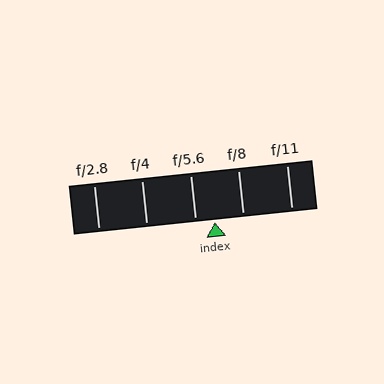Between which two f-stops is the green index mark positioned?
The index mark is between f/5.6 and f/8.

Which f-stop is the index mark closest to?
The index mark is closest to f/5.6.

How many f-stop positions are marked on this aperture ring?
There are 5 f-stop positions marked.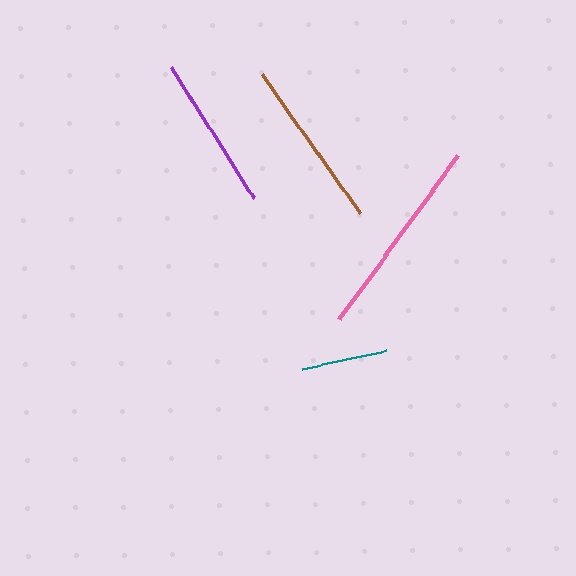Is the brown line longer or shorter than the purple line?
The brown line is longer than the purple line.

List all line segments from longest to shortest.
From longest to shortest: pink, brown, purple, teal.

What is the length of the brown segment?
The brown segment is approximately 170 pixels long.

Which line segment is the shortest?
The teal line is the shortest at approximately 86 pixels.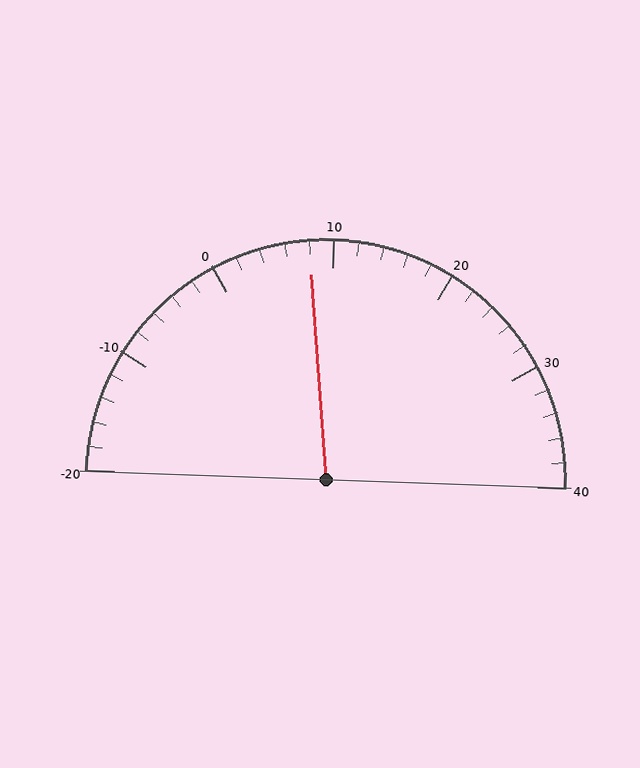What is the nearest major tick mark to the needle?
The nearest major tick mark is 10.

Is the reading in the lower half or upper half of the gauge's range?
The reading is in the lower half of the range (-20 to 40).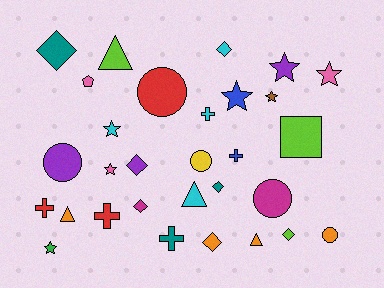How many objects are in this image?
There are 30 objects.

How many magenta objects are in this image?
There are 2 magenta objects.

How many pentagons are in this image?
There is 1 pentagon.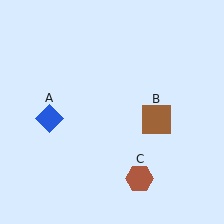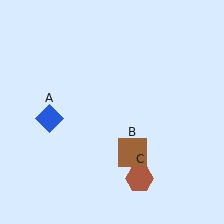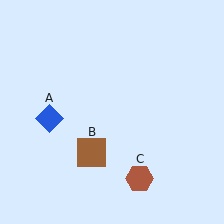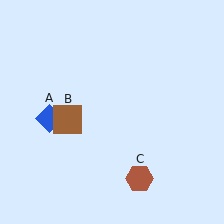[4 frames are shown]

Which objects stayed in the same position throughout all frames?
Blue diamond (object A) and brown hexagon (object C) remained stationary.